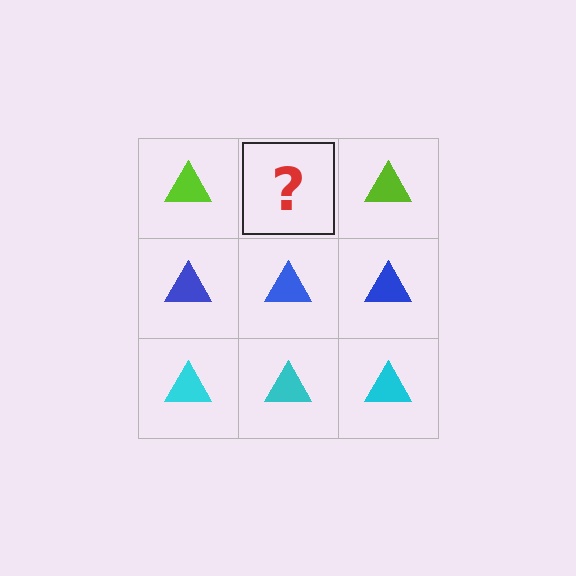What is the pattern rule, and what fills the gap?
The rule is that each row has a consistent color. The gap should be filled with a lime triangle.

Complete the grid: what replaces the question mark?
The question mark should be replaced with a lime triangle.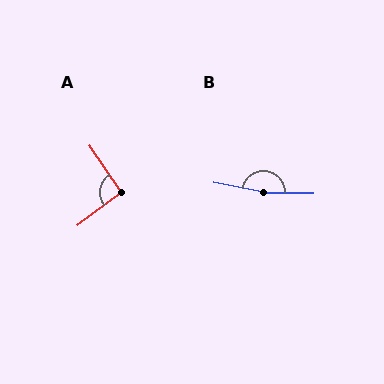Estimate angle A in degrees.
Approximately 93 degrees.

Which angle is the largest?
B, at approximately 170 degrees.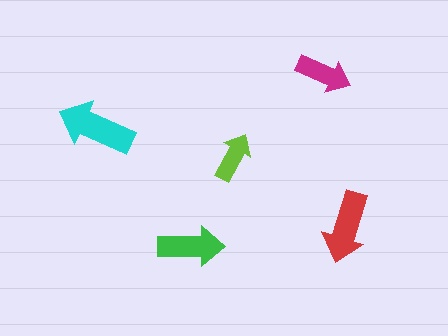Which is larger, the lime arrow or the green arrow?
The green one.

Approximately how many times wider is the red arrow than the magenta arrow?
About 1.5 times wider.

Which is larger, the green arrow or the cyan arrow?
The cyan one.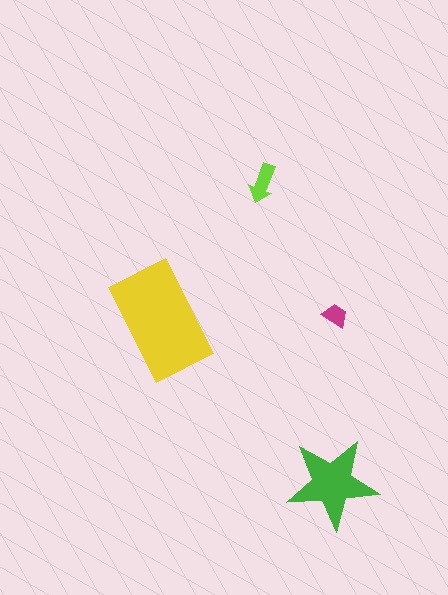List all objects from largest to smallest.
The yellow rectangle, the green star, the lime arrow, the magenta trapezoid.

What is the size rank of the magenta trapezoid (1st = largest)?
4th.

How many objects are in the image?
There are 4 objects in the image.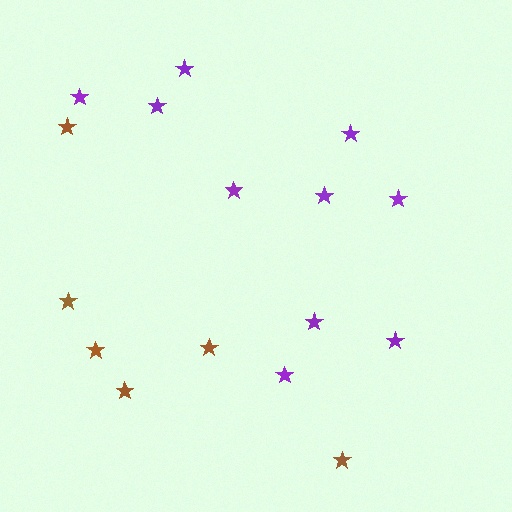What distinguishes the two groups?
There are 2 groups: one group of brown stars (6) and one group of purple stars (10).